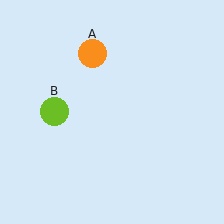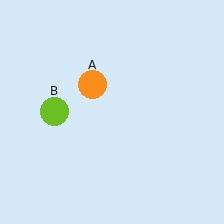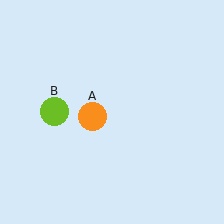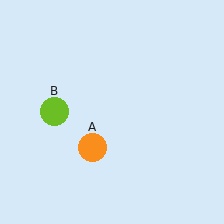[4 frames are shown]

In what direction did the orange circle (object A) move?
The orange circle (object A) moved down.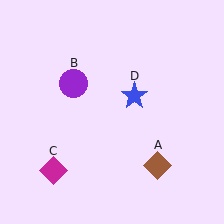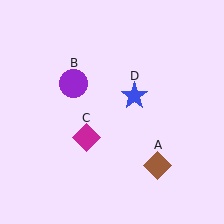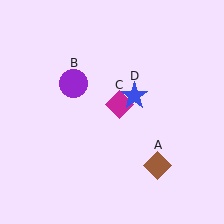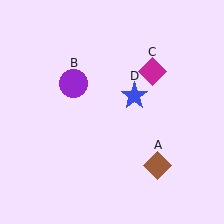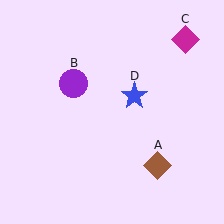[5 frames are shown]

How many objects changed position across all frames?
1 object changed position: magenta diamond (object C).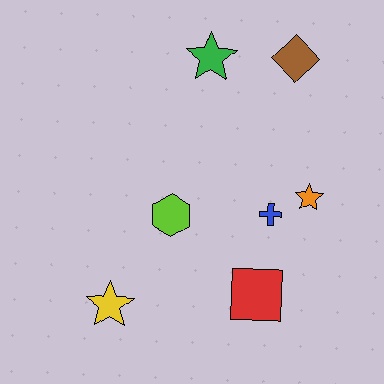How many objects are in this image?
There are 7 objects.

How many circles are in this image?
There are no circles.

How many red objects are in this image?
There is 1 red object.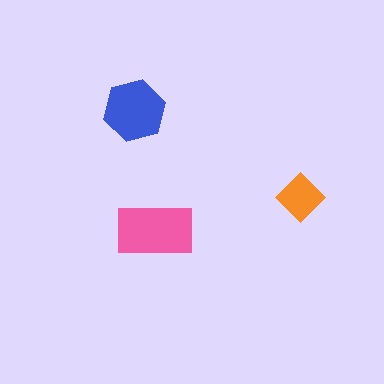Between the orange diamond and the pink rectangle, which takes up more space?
The pink rectangle.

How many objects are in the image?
There are 3 objects in the image.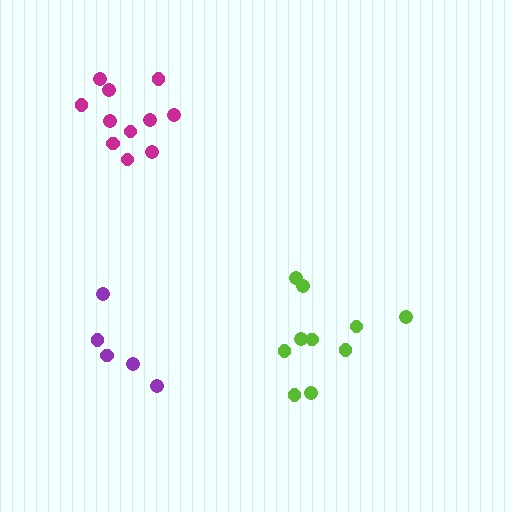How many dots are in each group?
Group 1: 11 dots, Group 2: 10 dots, Group 3: 5 dots (26 total).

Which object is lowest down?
The lime cluster is bottommost.